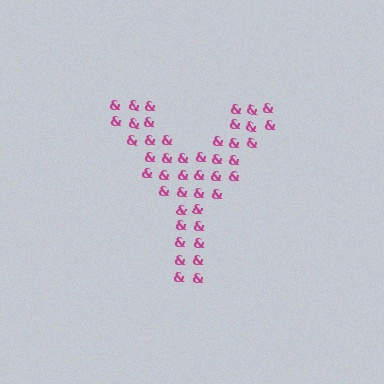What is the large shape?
The large shape is the letter Y.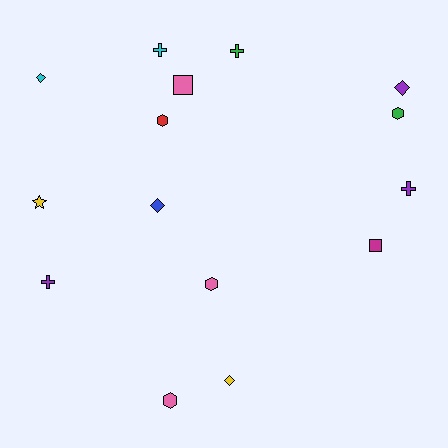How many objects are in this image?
There are 15 objects.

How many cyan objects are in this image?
There are 2 cyan objects.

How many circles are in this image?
There are no circles.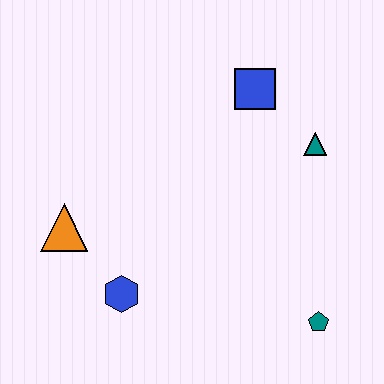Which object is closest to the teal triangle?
The blue square is closest to the teal triangle.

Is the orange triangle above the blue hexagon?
Yes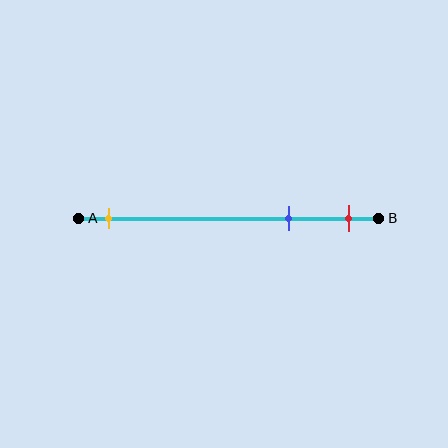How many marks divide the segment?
There are 3 marks dividing the segment.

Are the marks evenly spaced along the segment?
No, the marks are not evenly spaced.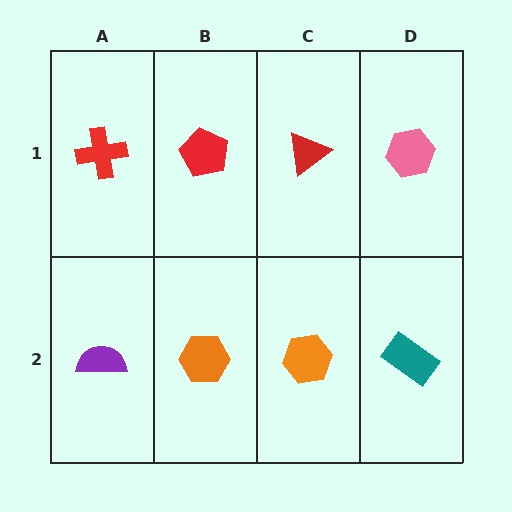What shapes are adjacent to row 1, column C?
An orange hexagon (row 2, column C), a red pentagon (row 1, column B), a pink hexagon (row 1, column D).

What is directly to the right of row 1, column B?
A red triangle.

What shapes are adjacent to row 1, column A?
A purple semicircle (row 2, column A), a red pentagon (row 1, column B).